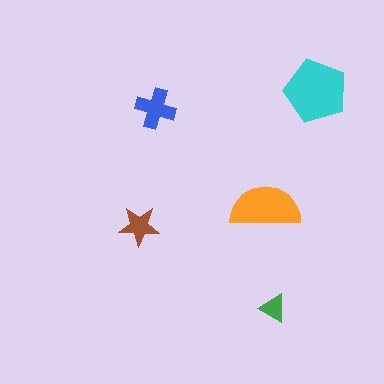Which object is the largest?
The cyan pentagon.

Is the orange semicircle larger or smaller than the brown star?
Larger.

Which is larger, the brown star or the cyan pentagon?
The cyan pentagon.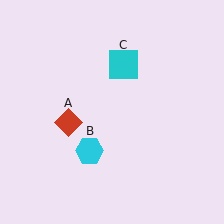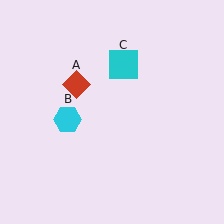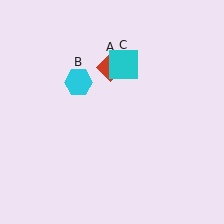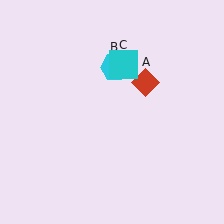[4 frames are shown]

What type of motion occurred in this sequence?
The red diamond (object A), cyan hexagon (object B) rotated clockwise around the center of the scene.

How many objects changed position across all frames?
2 objects changed position: red diamond (object A), cyan hexagon (object B).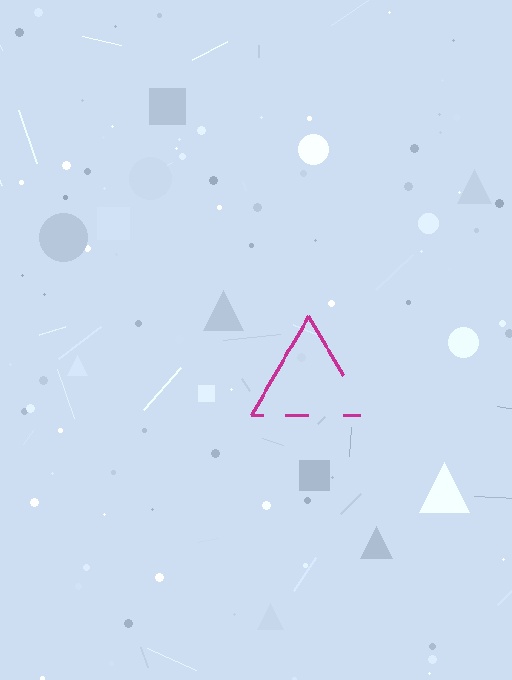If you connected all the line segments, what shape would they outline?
They would outline a triangle.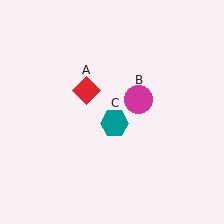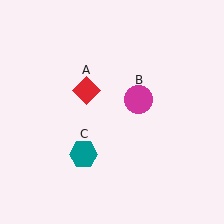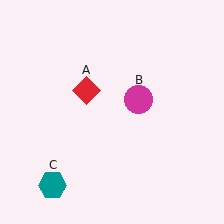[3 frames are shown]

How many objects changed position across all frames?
1 object changed position: teal hexagon (object C).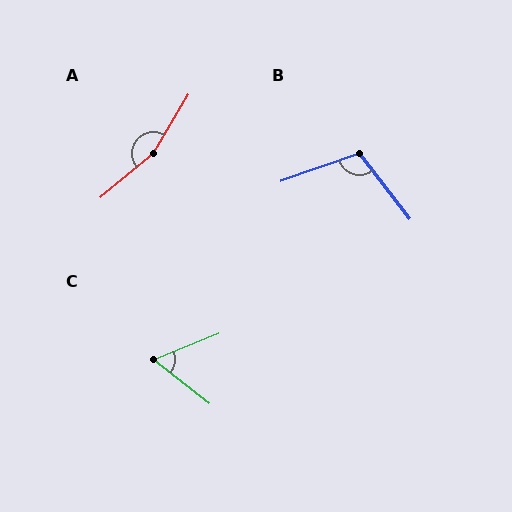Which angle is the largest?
A, at approximately 160 degrees.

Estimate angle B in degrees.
Approximately 108 degrees.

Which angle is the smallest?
C, at approximately 61 degrees.